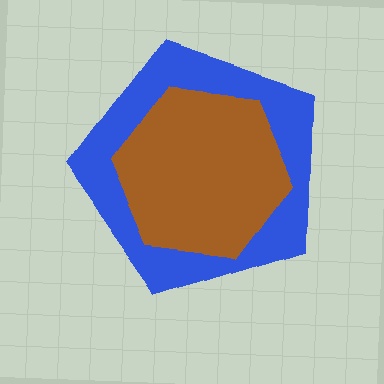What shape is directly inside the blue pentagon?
The brown hexagon.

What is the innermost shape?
The brown hexagon.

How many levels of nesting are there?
2.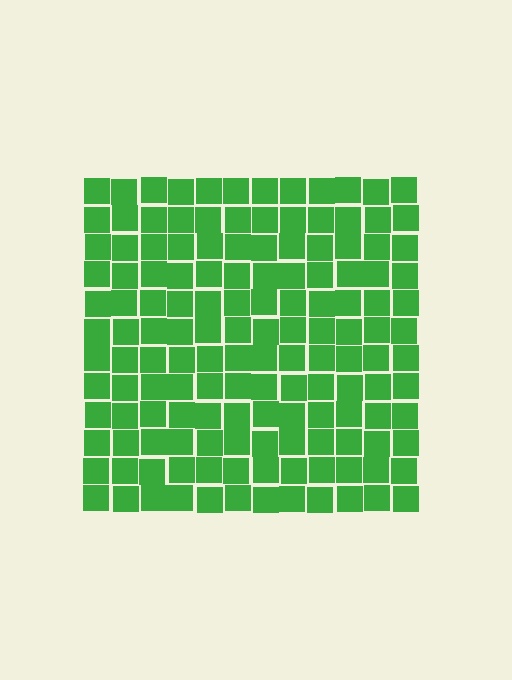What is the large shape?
The large shape is a square.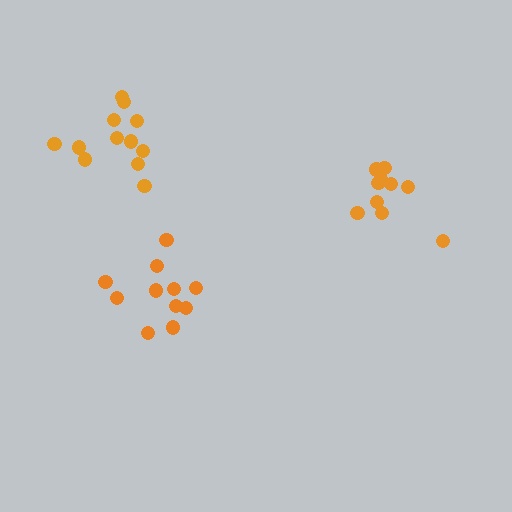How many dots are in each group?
Group 1: 10 dots, Group 2: 12 dots, Group 3: 11 dots (33 total).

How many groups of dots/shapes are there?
There are 3 groups.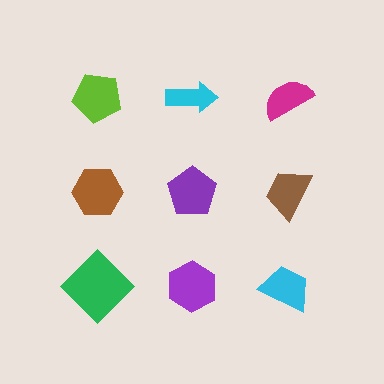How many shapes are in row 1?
3 shapes.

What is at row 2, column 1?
A brown hexagon.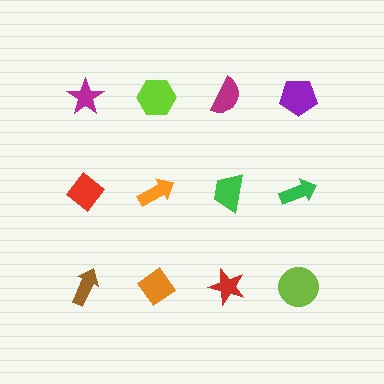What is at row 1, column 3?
A magenta semicircle.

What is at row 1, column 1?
A magenta star.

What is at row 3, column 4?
A lime circle.